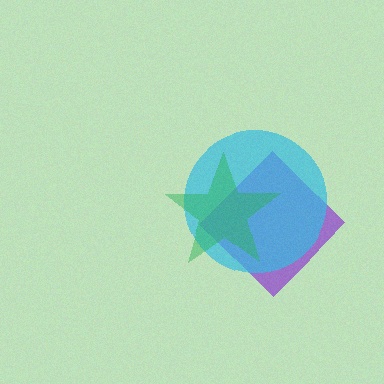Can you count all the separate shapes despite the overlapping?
Yes, there are 3 separate shapes.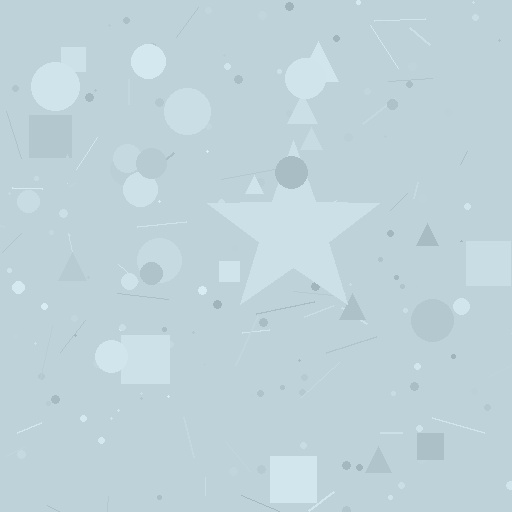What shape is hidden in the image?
A star is hidden in the image.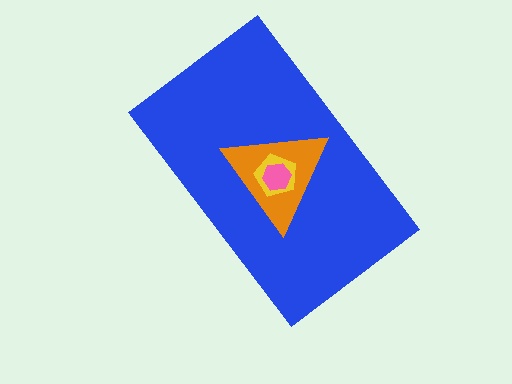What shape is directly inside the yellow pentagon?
The pink hexagon.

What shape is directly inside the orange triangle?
The yellow pentagon.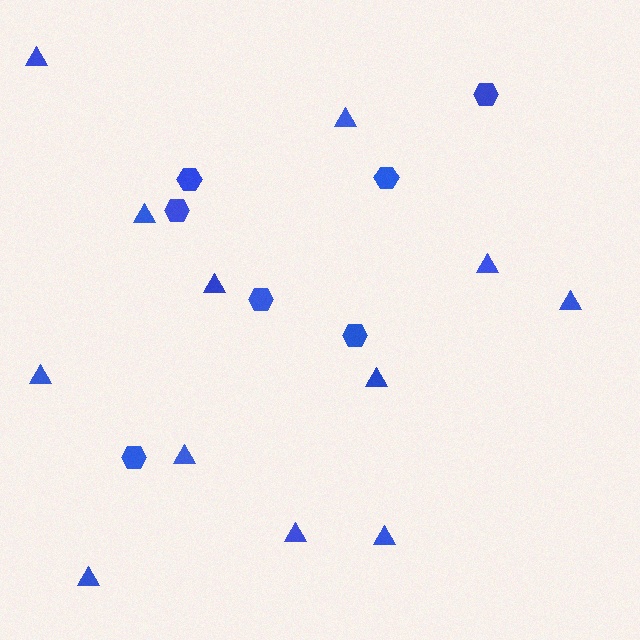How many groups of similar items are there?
There are 2 groups: one group of hexagons (7) and one group of triangles (12).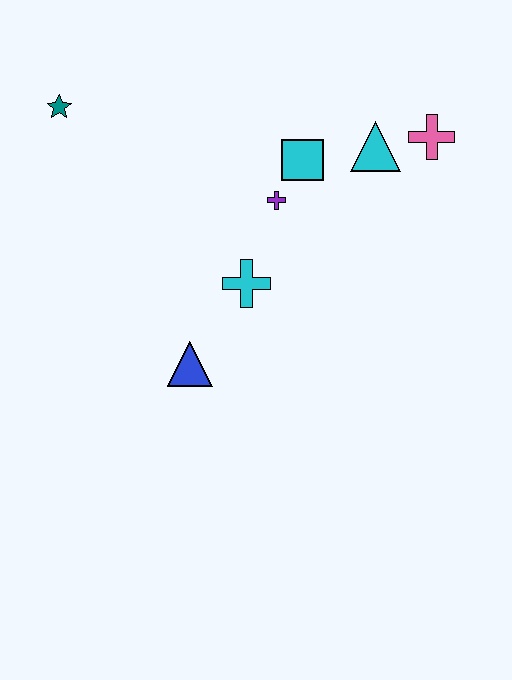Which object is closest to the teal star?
The purple cross is closest to the teal star.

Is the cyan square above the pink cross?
No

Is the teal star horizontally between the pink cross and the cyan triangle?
No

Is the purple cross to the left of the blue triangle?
No